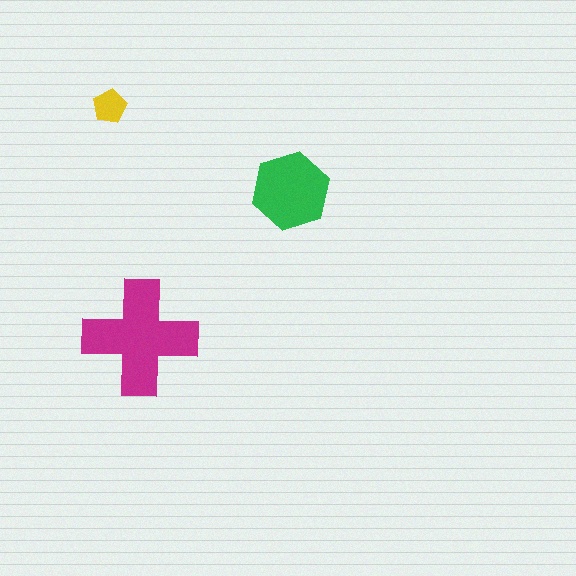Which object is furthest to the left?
The yellow pentagon is leftmost.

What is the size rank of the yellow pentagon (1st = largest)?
3rd.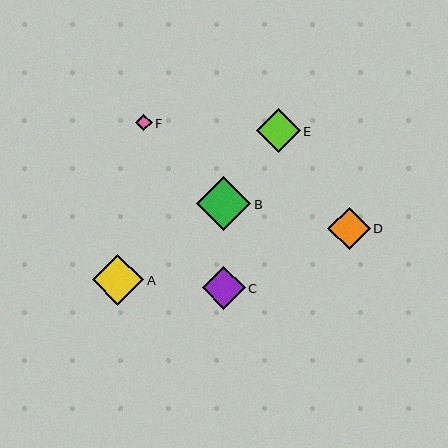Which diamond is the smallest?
Diamond F is the smallest with a size of approximately 16 pixels.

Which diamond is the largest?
Diamond B is the largest with a size of approximately 54 pixels.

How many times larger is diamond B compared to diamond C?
Diamond B is approximately 1.2 times the size of diamond C.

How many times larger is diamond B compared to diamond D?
Diamond B is approximately 1.3 times the size of diamond D.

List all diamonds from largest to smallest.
From largest to smallest: B, A, E, C, D, F.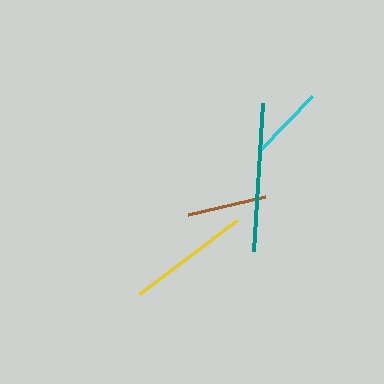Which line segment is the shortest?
The cyan line is the shortest at approximately 75 pixels.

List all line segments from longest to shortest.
From longest to shortest: teal, yellow, brown, cyan.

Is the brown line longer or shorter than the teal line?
The teal line is longer than the brown line.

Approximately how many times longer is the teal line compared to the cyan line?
The teal line is approximately 2.0 times the length of the cyan line.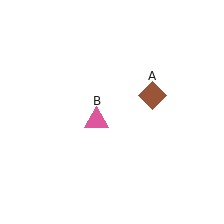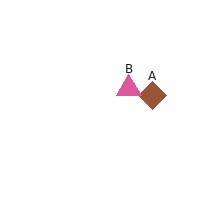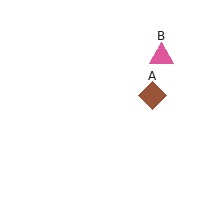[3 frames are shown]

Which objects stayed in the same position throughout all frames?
Brown diamond (object A) remained stationary.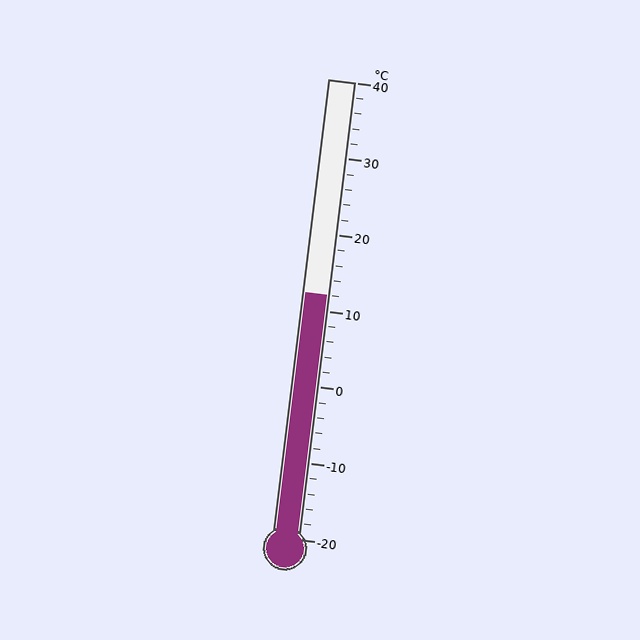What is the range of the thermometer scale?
The thermometer scale ranges from -20°C to 40°C.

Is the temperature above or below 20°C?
The temperature is below 20°C.